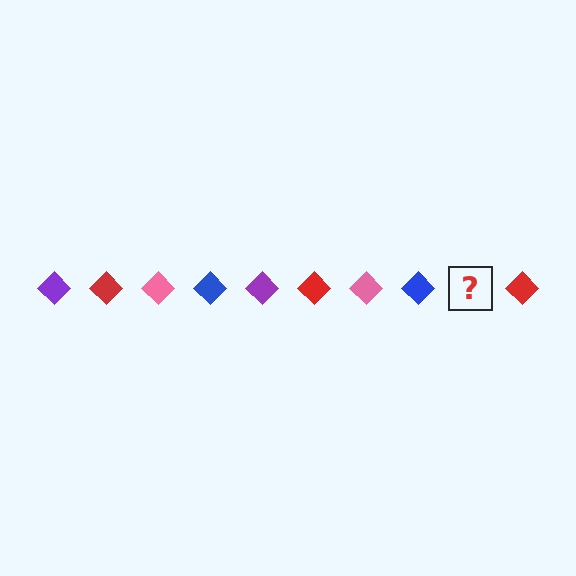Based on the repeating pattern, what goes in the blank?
The blank should be a purple diamond.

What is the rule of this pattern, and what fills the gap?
The rule is that the pattern cycles through purple, red, pink, blue diamonds. The gap should be filled with a purple diamond.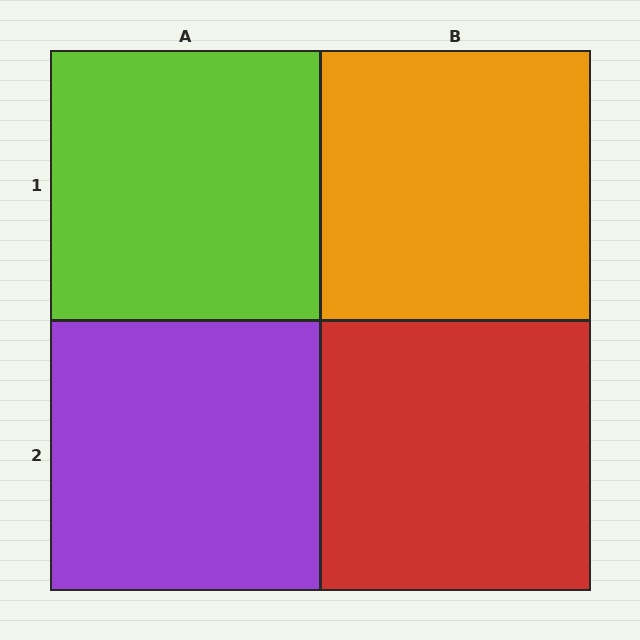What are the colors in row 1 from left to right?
Lime, orange.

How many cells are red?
1 cell is red.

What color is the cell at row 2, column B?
Red.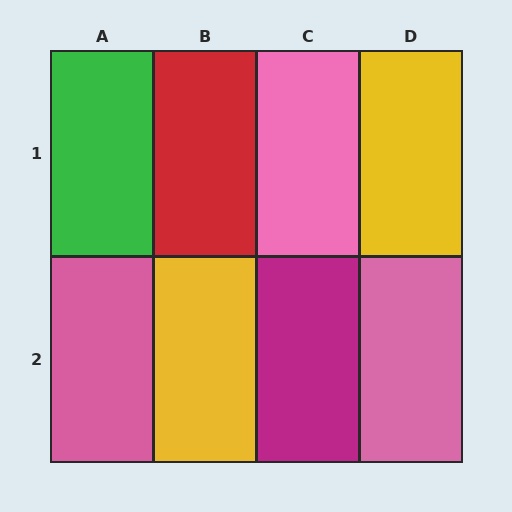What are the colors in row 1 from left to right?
Green, red, pink, yellow.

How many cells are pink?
3 cells are pink.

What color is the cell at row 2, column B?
Yellow.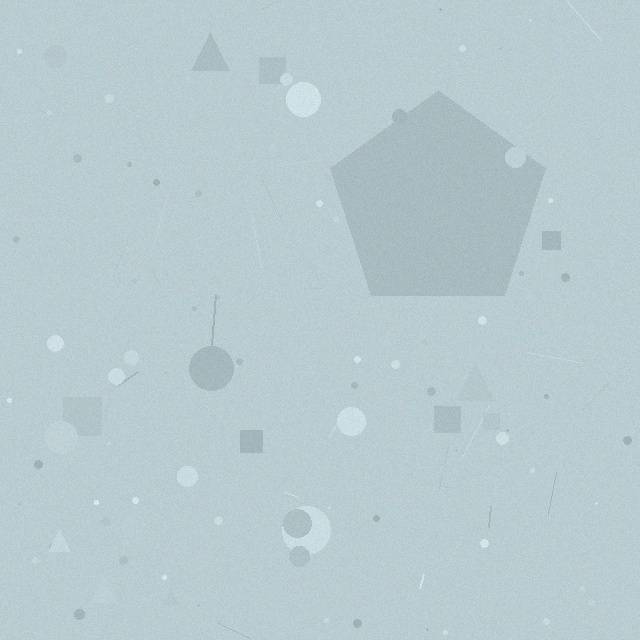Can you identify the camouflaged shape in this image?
The camouflaged shape is a pentagon.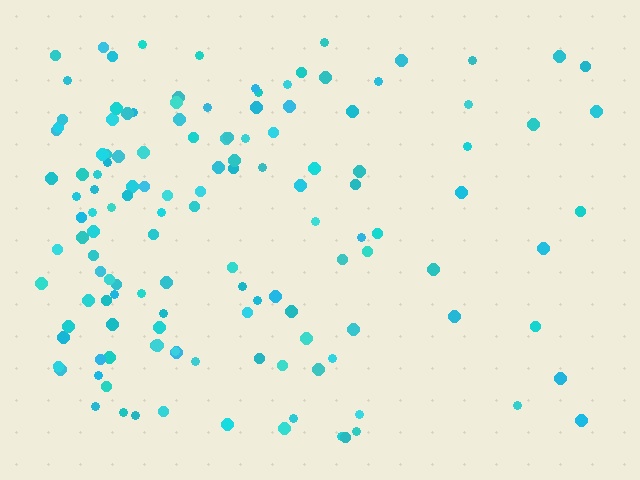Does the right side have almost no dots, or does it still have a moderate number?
Still a moderate number, just noticeably fewer than the left.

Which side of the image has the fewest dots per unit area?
The right.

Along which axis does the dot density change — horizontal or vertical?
Horizontal.